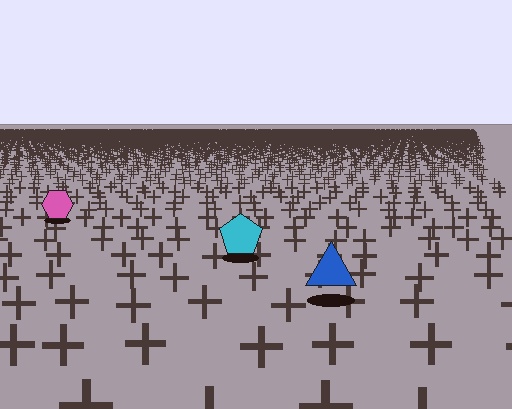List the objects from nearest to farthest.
From nearest to farthest: the blue triangle, the cyan pentagon, the pink hexagon.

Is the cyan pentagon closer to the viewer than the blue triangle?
No. The blue triangle is closer — you can tell from the texture gradient: the ground texture is coarser near it.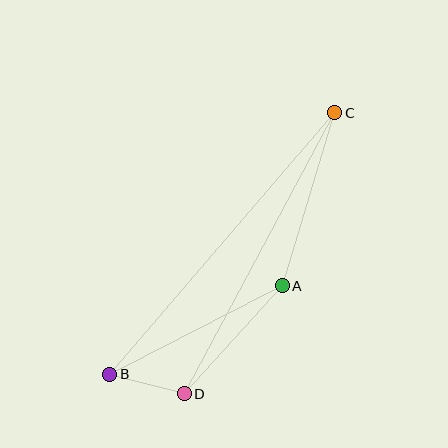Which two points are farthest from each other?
Points B and C are farthest from each other.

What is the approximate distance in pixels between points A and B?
The distance between A and B is approximately 194 pixels.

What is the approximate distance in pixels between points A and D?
The distance between A and D is approximately 146 pixels.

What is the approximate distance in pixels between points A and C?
The distance between A and C is approximately 181 pixels.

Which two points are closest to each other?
Points B and D are closest to each other.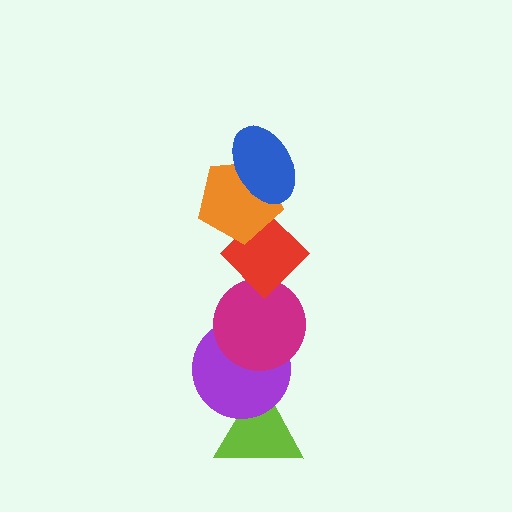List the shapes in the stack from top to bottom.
From top to bottom: the blue ellipse, the orange pentagon, the red diamond, the magenta circle, the purple circle, the lime triangle.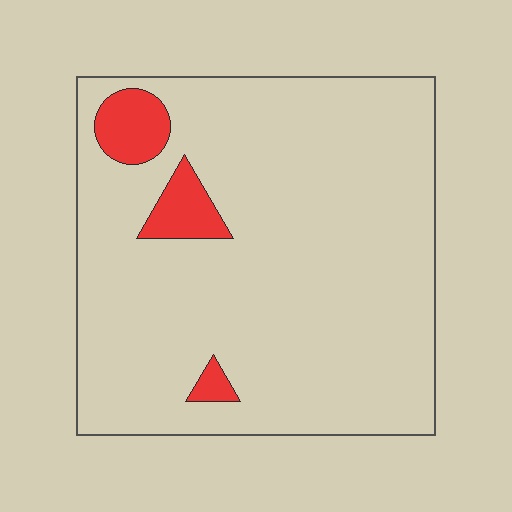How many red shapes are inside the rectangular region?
3.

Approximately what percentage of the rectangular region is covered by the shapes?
Approximately 10%.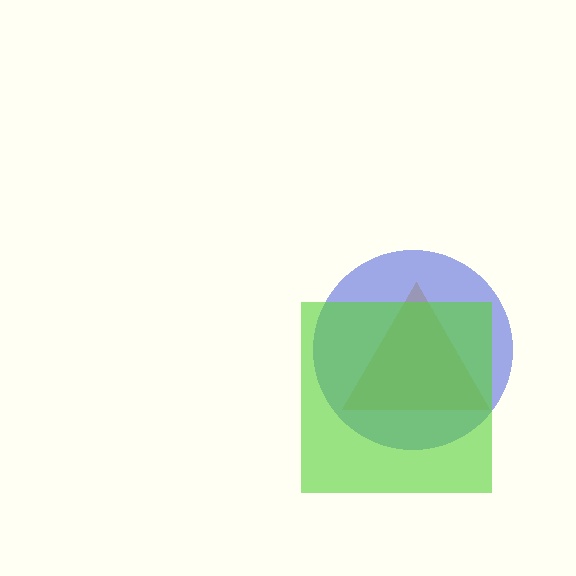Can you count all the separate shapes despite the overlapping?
Yes, there are 3 separate shapes.